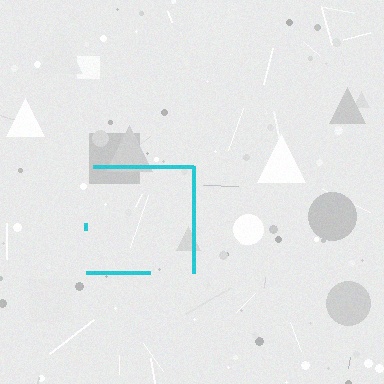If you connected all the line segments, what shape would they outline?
They would outline a square.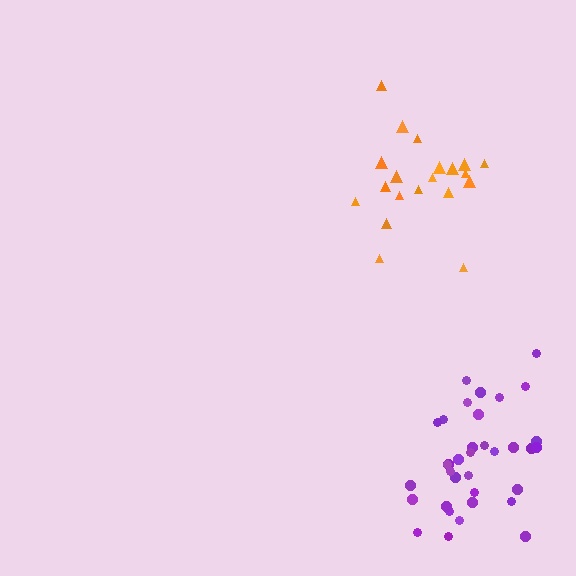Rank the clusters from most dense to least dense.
orange, purple.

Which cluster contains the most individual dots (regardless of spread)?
Purple (35).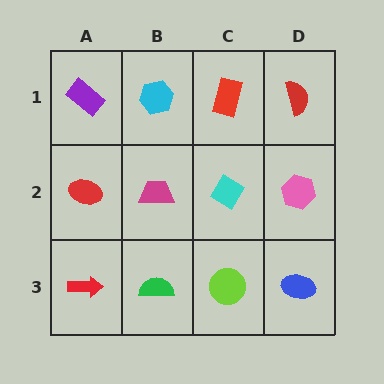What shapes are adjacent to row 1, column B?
A magenta trapezoid (row 2, column B), a purple rectangle (row 1, column A), a red rectangle (row 1, column C).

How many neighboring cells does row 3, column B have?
3.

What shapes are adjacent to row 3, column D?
A pink hexagon (row 2, column D), a lime circle (row 3, column C).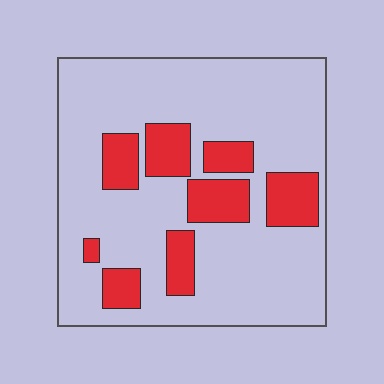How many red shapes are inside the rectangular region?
8.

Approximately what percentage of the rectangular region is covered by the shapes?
Approximately 20%.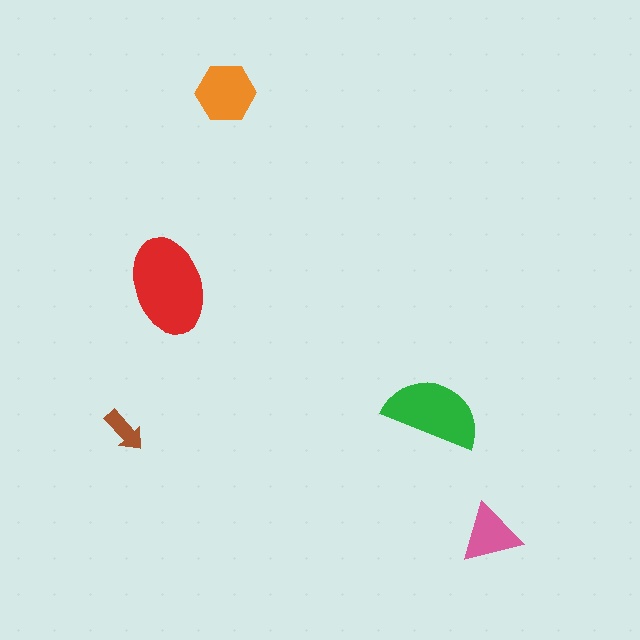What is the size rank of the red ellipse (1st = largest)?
1st.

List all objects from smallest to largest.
The brown arrow, the pink triangle, the orange hexagon, the green semicircle, the red ellipse.